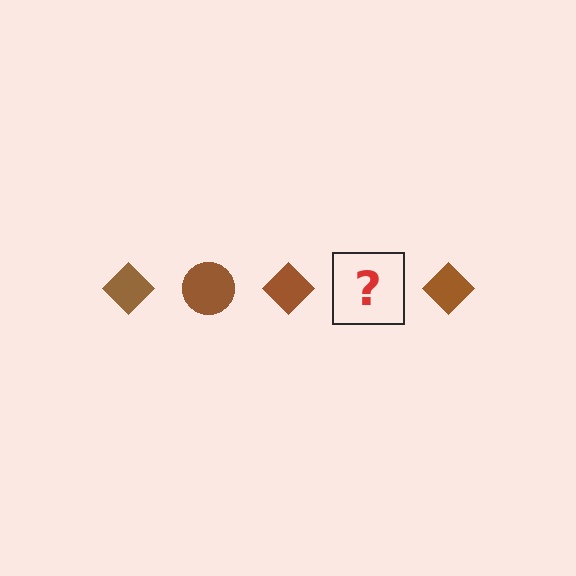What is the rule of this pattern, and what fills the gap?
The rule is that the pattern cycles through diamond, circle shapes in brown. The gap should be filled with a brown circle.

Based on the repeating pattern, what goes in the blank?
The blank should be a brown circle.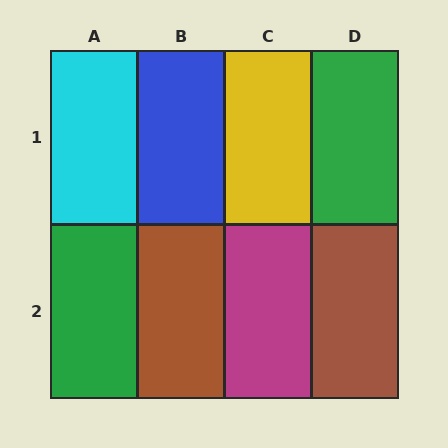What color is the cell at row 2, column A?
Green.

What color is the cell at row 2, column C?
Magenta.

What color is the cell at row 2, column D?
Brown.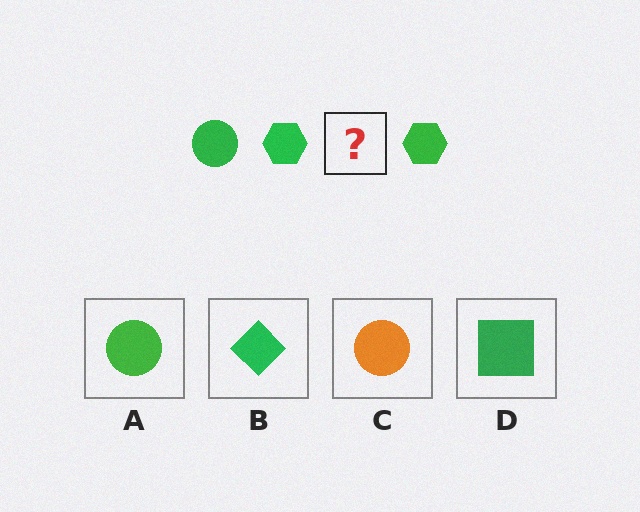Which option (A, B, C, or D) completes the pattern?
A.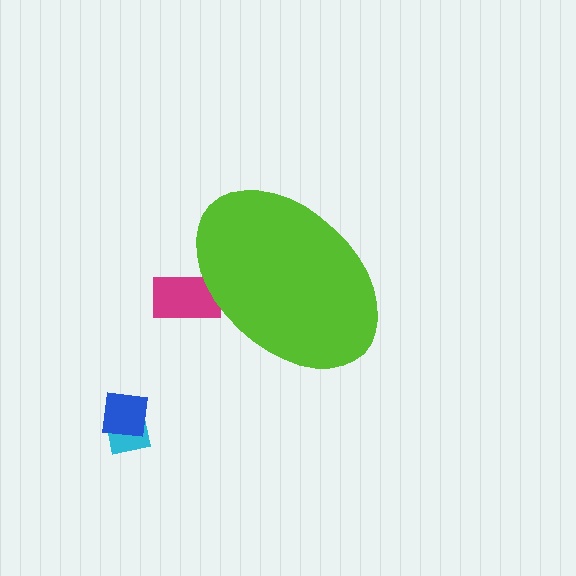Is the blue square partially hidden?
No, the blue square is fully visible.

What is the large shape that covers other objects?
A lime ellipse.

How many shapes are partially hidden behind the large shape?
1 shape is partially hidden.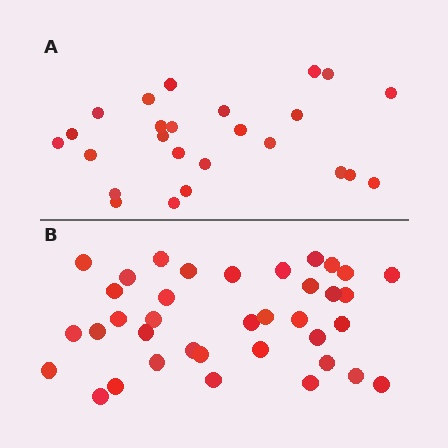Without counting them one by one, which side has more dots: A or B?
Region B (the bottom region) has more dots.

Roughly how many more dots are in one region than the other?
Region B has roughly 12 or so more dots than region A.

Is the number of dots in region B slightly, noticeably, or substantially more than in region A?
Region B has substantially more. The ratio is roughly 1.5 to 1.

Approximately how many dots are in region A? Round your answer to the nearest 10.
About 20 dots. (The exact count is 25, which rounds to 20.)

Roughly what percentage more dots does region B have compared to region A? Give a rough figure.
About 50% more.